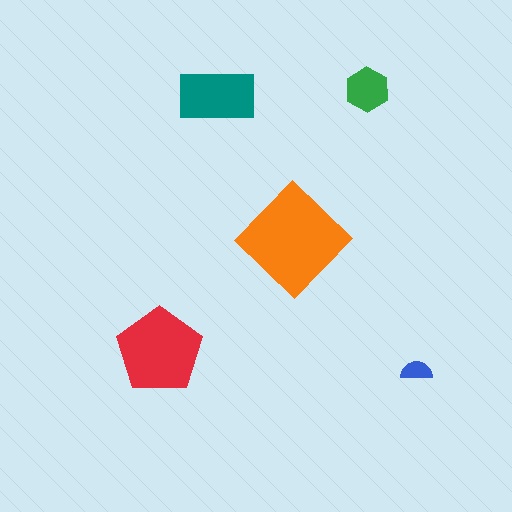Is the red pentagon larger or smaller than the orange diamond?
Smaller.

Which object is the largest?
The orange diamond.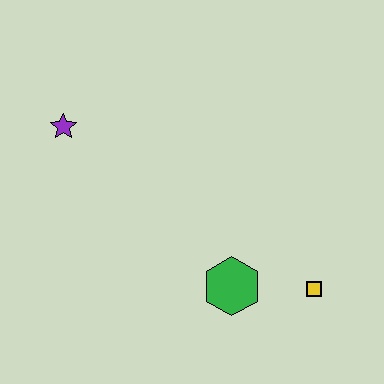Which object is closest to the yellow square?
The green hexagon is closest to the yellow square.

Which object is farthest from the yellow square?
The purple star is farthest from the yellow square.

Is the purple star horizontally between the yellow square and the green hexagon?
No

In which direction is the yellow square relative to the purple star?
The yellow square is to the right of the purple star.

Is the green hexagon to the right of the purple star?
Yes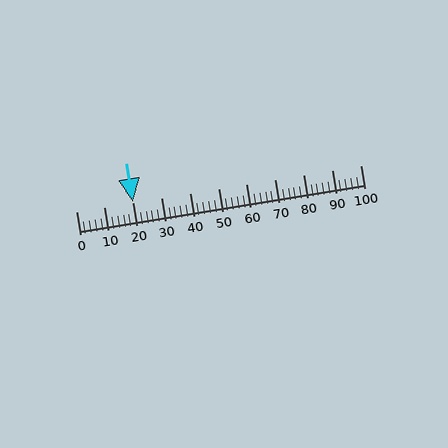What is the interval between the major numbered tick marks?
The major tick marks are spaced 10 units apart.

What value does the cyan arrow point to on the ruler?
The cyan arrow points to approximately 20.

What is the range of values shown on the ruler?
The ruler shows values from 0 to 100.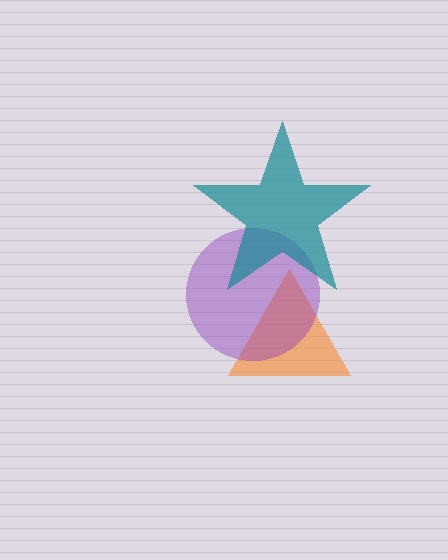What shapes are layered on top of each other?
The layered shapes are: an orange triangle, a purple circle, a teal star.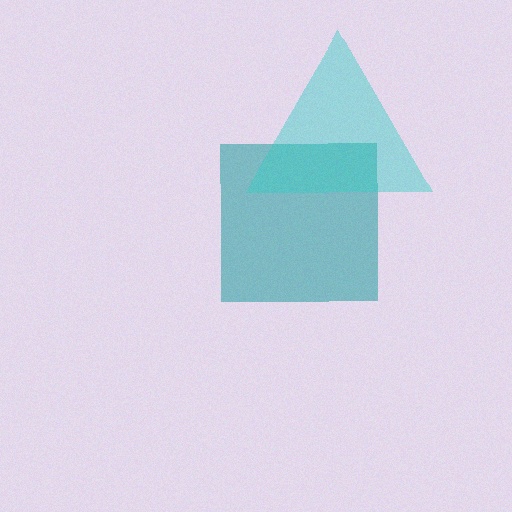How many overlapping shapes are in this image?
There are 2 overlapping shapes in the image.